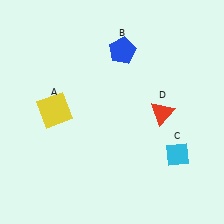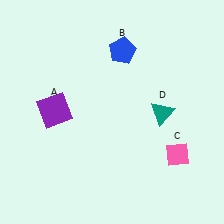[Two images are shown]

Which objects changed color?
A changed from yellow to purple. C changed from cyan to pink. D changed from red to teal.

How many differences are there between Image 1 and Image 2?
There are 3 differences between the two images.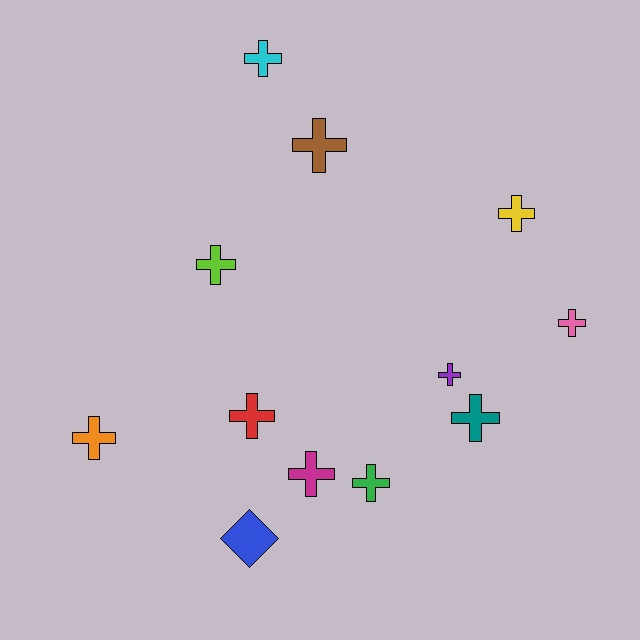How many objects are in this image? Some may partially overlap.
There are 12 objects.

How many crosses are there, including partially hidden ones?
There are 11 crosses.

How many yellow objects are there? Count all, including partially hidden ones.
There is 1 yellow object.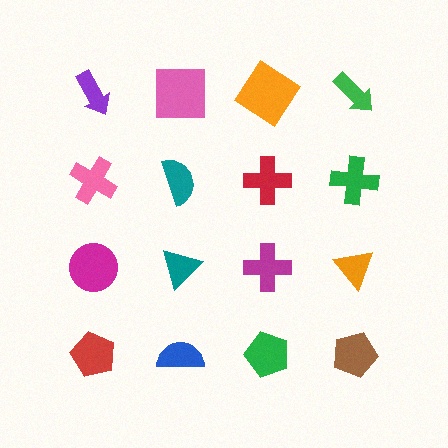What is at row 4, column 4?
A brown pentagon.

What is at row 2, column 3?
A red cross.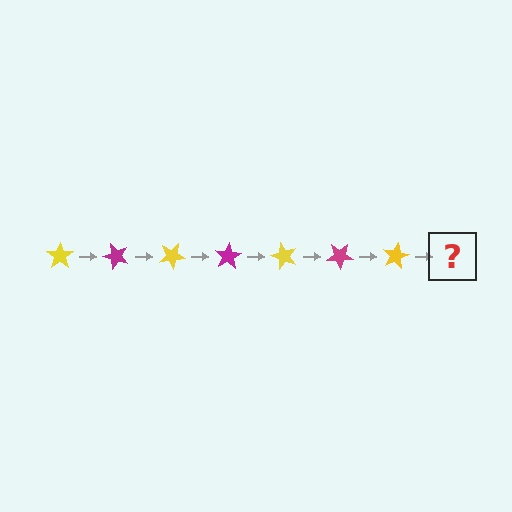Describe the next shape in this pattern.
It should be a magenta star, rotated 350 degrees from the start.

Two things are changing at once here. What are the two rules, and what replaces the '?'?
The two rules are that it rotates 50 degrees each step and the color cycles through yellow and magenta. The '?' should be a magenta star, rotated 350 degrees from the start.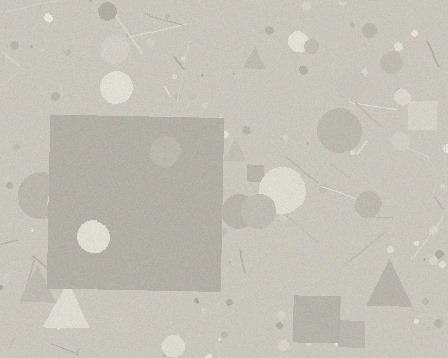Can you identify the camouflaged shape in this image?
The camouflaged shape is a square.